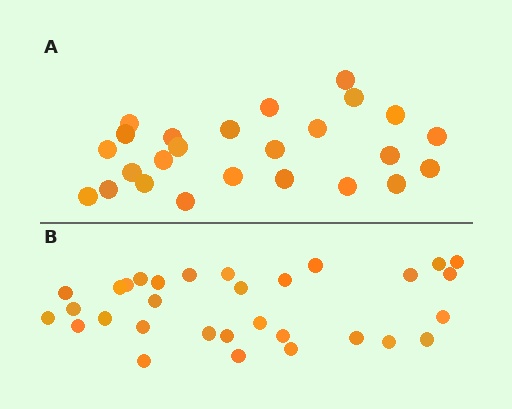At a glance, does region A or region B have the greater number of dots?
Region B (the bottom region) has more dots.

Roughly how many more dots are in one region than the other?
Region B has about 6 more dots than region A.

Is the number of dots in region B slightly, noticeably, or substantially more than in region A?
Region B has only slightly more — the two regions are fairly close. The ratio is roughly 1.2 to 1.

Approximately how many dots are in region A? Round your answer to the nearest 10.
About 20 dots. (The exact count is 25, which rounds to 20.)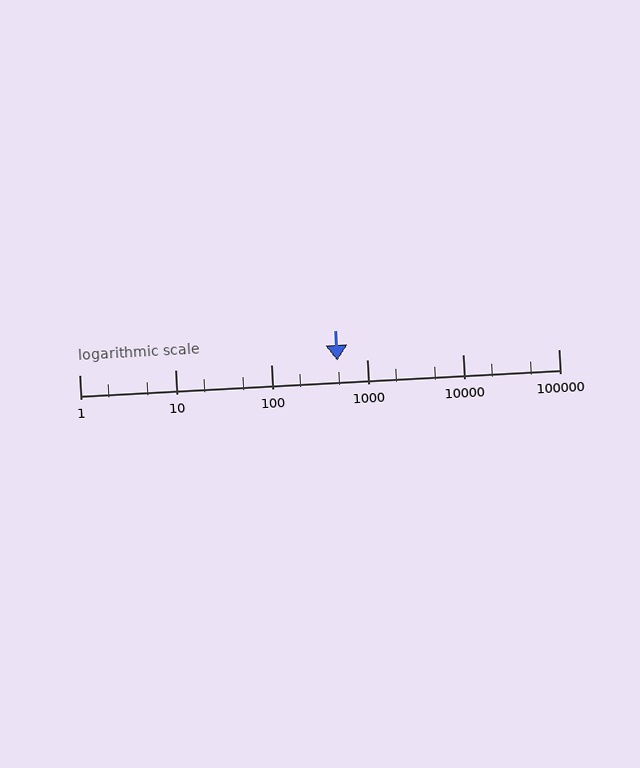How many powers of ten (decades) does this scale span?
The scale spans 5 decades, from 1 to 100000.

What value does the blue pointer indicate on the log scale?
The pointer indicates approximately 490.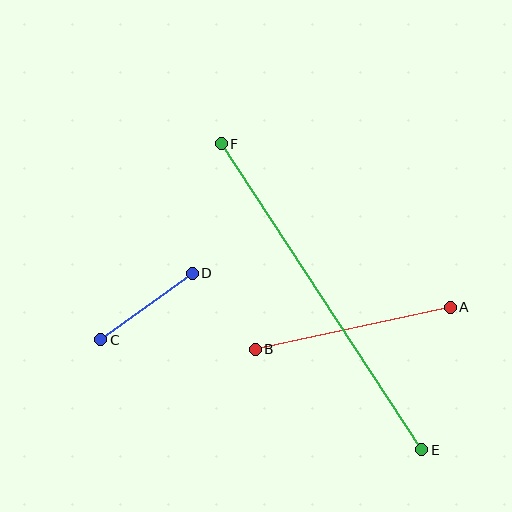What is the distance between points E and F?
The distance is approximately 366 pixels.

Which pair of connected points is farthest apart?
Points E and F are farthest apart.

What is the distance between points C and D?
The distance is approximately 113 pixels.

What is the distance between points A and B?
The distance is approximately 199 pixels.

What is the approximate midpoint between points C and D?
The midpoint is at approximately (147, 307) pixels.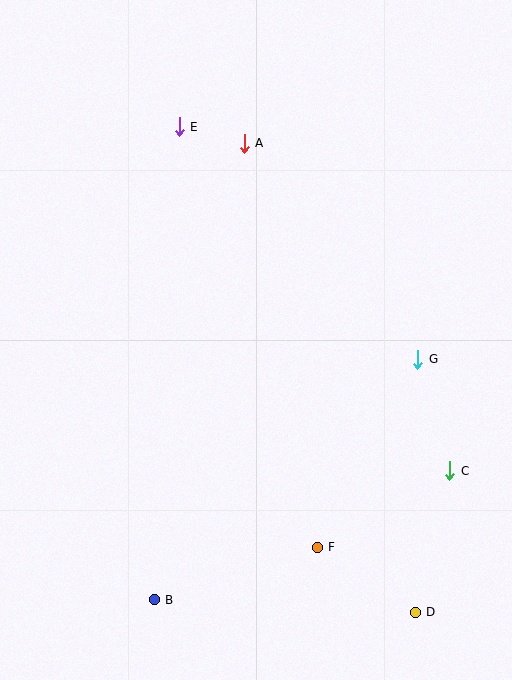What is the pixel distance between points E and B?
The distance between E and B is 474 pixels.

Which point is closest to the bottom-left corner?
Point B is closest to the bottom-left corner.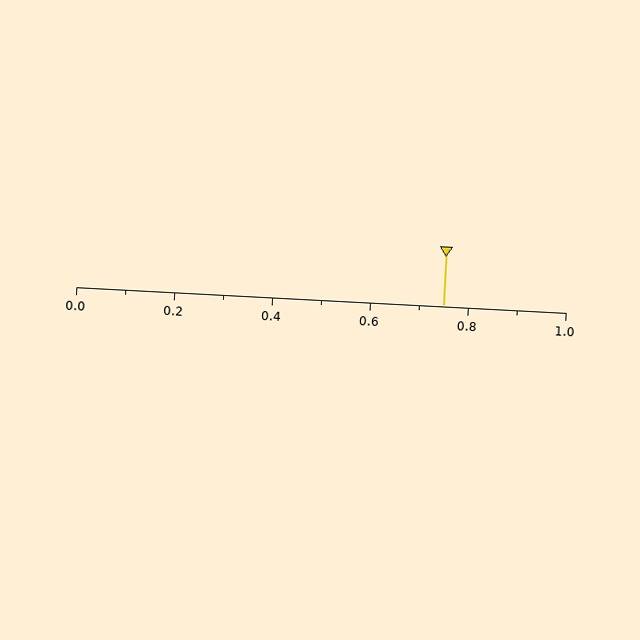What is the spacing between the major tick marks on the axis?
The major ticks are spaced 0.2 apart.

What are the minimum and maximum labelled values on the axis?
The axis runs from 0.0 to 1.0.